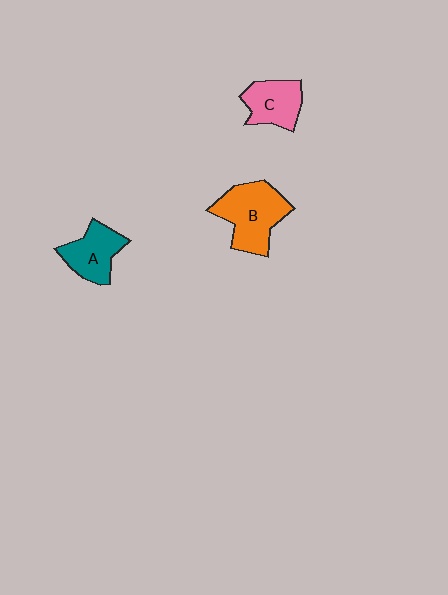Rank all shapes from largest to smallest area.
From largest to smallest: B (orange), A (teal), C (pink).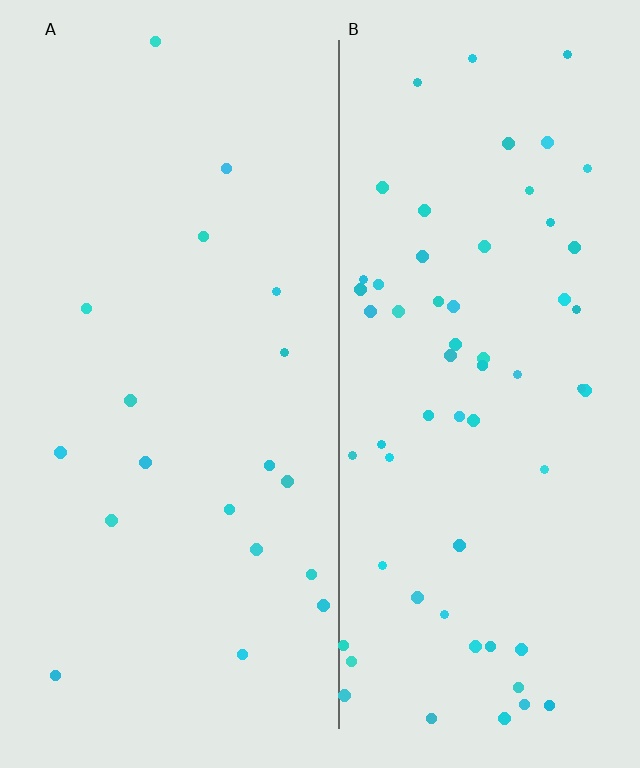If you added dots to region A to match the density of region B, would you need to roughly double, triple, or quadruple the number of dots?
Approximately triple.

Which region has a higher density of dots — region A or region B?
B (the right).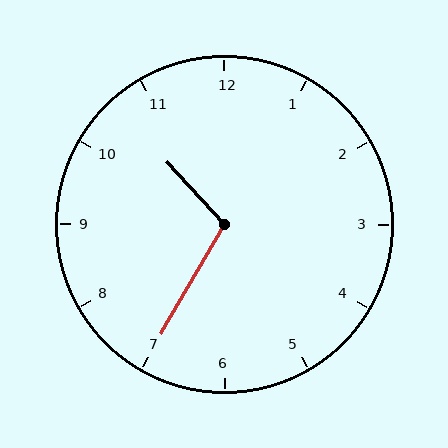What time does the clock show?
10:35.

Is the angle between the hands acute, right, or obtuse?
It is obtuse.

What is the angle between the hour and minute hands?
Approximately 108 degrees.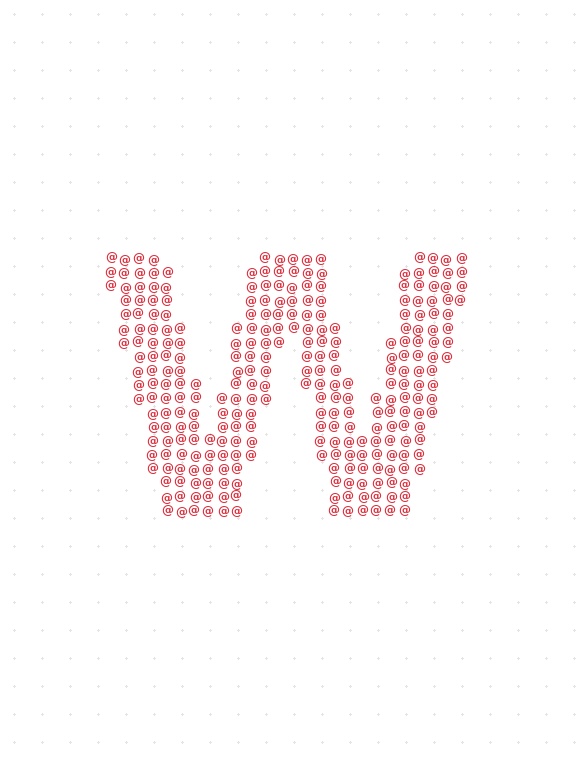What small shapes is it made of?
It is made of small at signs.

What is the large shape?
The large shape is the letter W.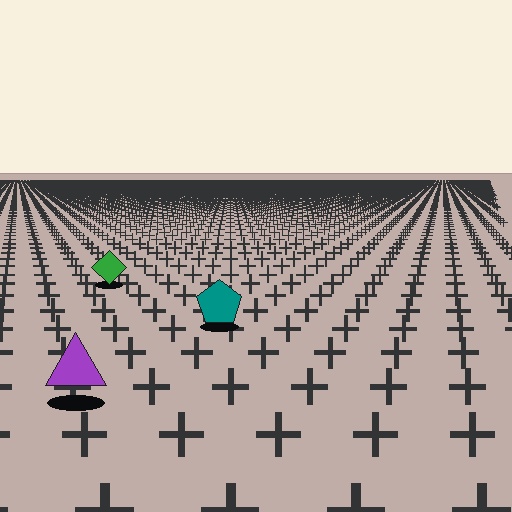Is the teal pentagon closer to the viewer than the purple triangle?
No. The purple triangle is closer — you can tell from the texture gradient: the ground texture is coarser near it.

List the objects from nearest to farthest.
From nearest to farthest: the purple triangle, the teal pentagon, the green diamond.